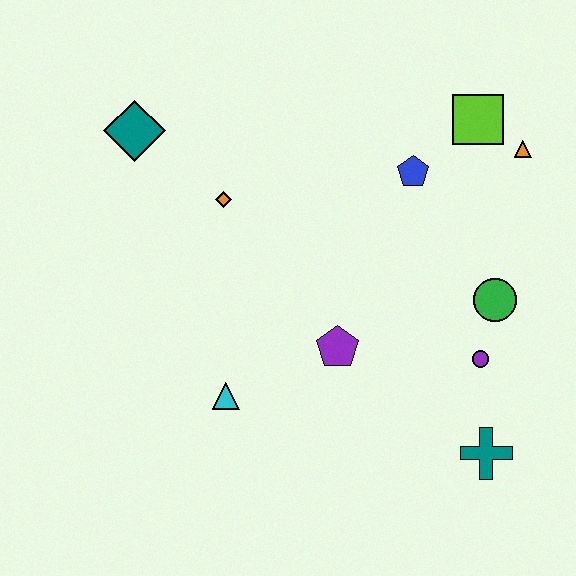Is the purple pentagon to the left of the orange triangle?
Yes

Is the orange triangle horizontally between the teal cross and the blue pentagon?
No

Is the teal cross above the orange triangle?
No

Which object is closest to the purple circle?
The green circle is closest to the purple circle.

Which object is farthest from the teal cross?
The teal diamond is farthest from the teal cross.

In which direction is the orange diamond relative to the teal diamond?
The orange diamond is to the right of the teal diamond.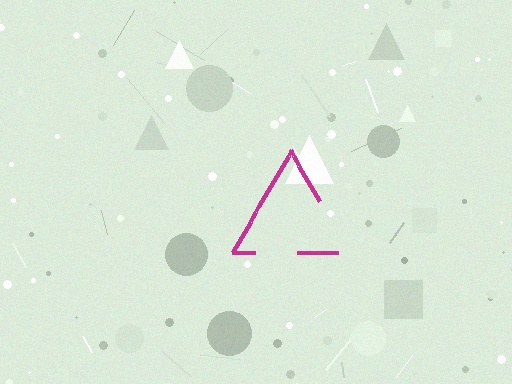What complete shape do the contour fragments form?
The contour fragments form a triangle.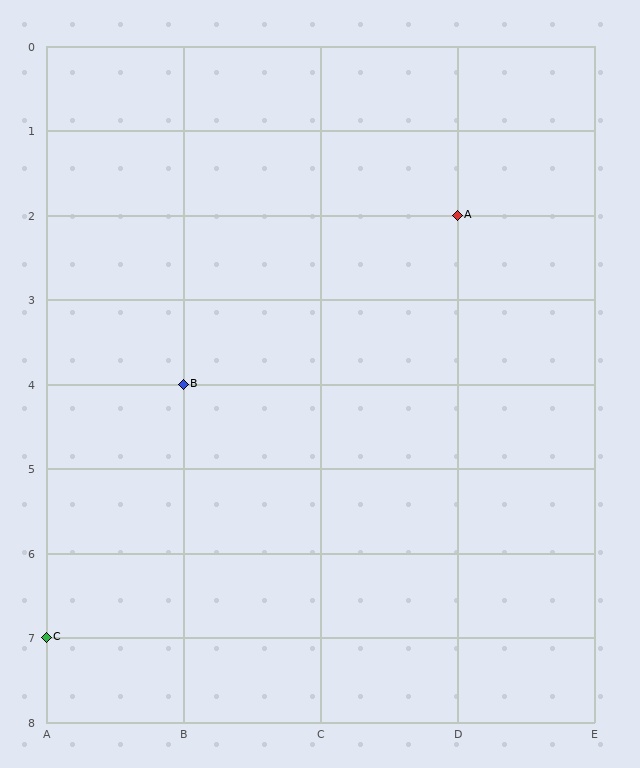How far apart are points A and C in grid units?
Points A and C are 3 columns and 5 rows apart (about 5.8 grid units diagonally).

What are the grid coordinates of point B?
Point B is at grid coordinates (B, 4).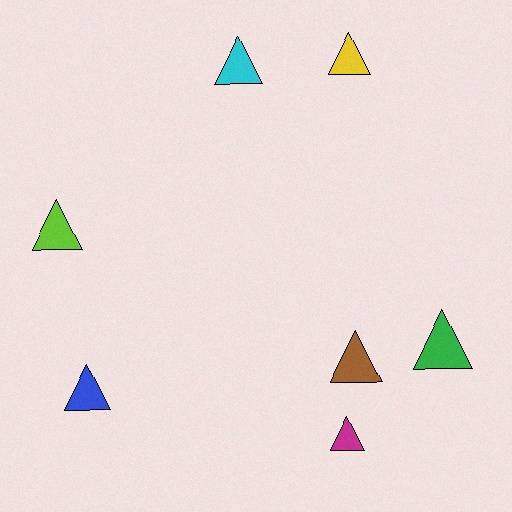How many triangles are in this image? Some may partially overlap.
There are 7 triangles.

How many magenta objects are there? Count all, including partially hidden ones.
There is 1 magenta object.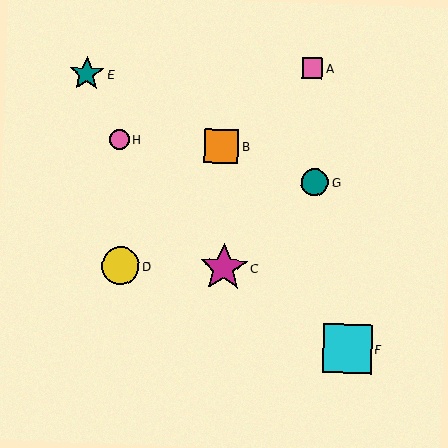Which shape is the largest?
The cyan square (labeled F) is the largest.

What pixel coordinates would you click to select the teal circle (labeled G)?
Click at (315, 182) to select the teal circle G.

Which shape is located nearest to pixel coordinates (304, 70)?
The pink square (labeled A) at (312, 68) is nearest to that location.